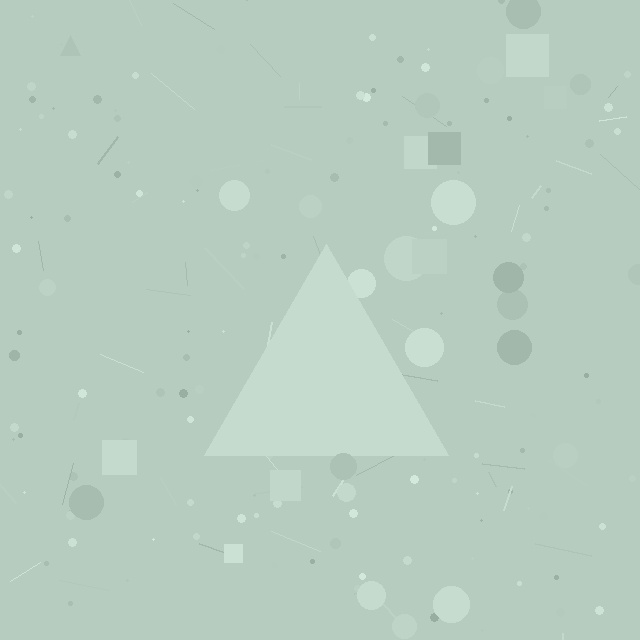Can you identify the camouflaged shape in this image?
The camouflaged shape is a triangle.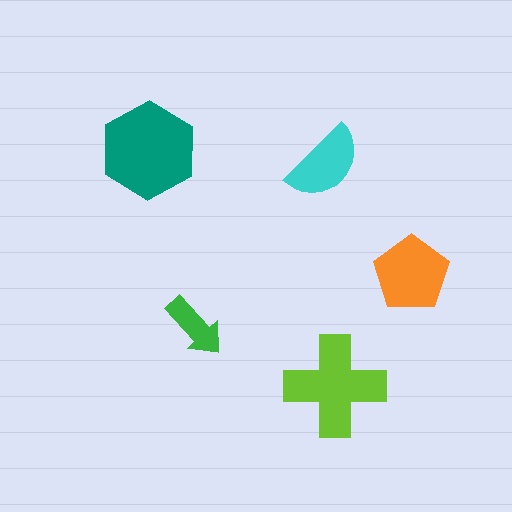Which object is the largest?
The teal hexagon.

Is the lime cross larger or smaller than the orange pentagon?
Larger.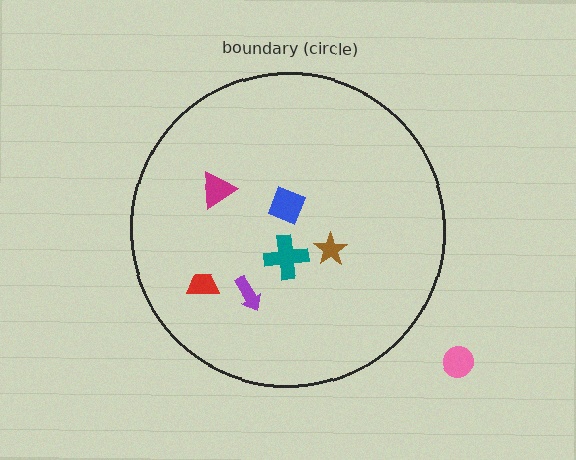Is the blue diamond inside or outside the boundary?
Inside.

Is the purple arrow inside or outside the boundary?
Inside.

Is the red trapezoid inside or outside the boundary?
Inside.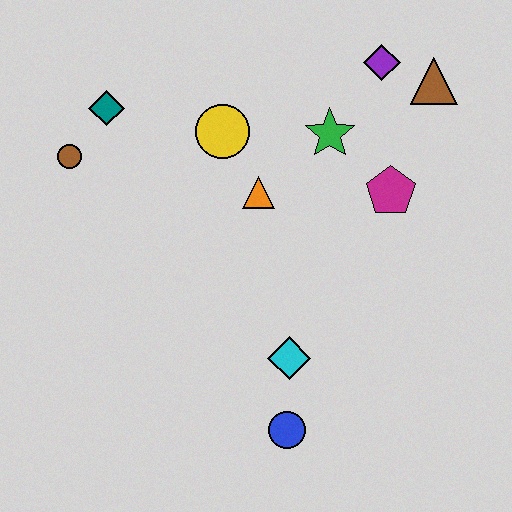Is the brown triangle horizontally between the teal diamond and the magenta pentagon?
No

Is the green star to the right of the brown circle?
Yes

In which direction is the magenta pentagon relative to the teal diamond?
The magenta pentagon is to the right of the teal diamond.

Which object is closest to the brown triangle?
The purple diamond is closest to the brown triangle.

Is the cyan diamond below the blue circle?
No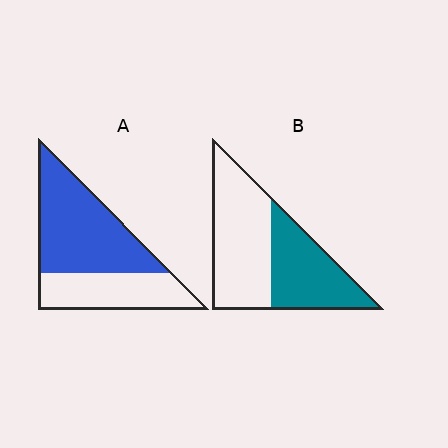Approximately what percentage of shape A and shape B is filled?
A is approximately 60% and B is approximately 45%.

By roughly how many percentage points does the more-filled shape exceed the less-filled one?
By roughly 20 percentage points (A over B).